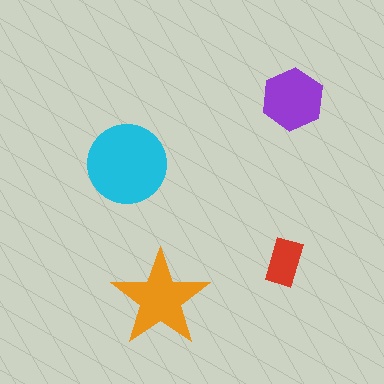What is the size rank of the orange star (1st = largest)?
2nd.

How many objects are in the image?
There are 4 objects in the image.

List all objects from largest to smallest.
The cyan circle, the orange star, the purple hexagon, the red rectangle.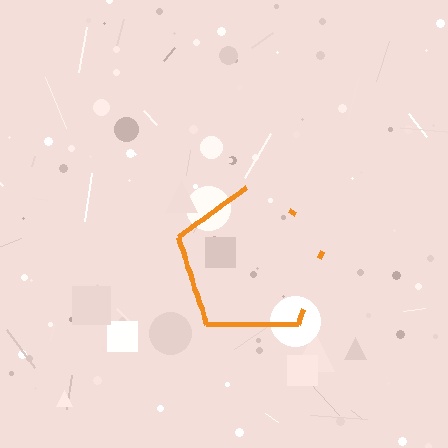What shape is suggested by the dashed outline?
The dashed outline suggests a pentagon.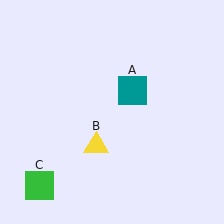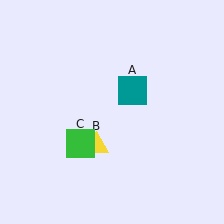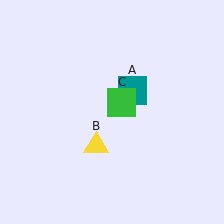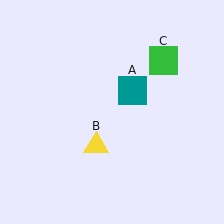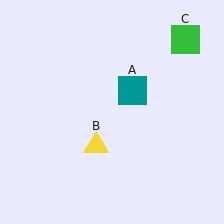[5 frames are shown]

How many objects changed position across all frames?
1 object changed position: green square (object C).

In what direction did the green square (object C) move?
The green square (object C) moved up and to the right.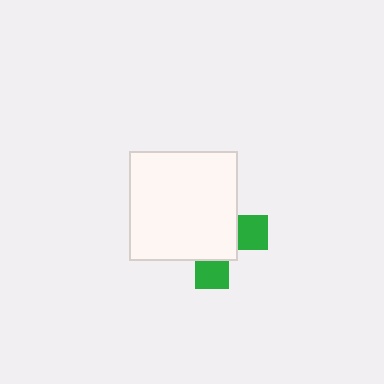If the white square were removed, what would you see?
You would see the complete green cross.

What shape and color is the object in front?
The object in front is a white square.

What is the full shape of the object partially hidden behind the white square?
The partially hidden object is a green cross.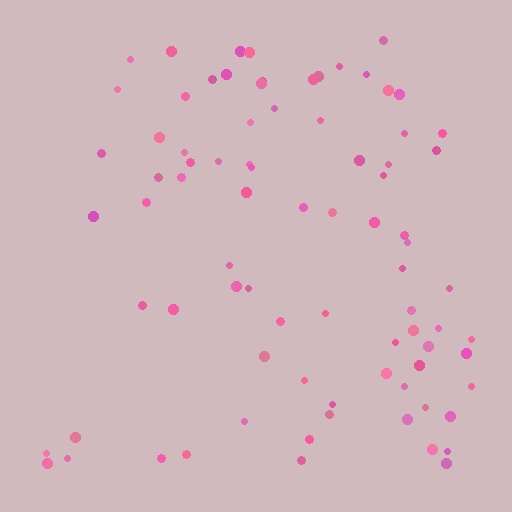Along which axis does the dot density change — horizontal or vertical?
Horizontal.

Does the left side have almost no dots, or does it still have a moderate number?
Still a moderate number, just noticeably fewer than the right.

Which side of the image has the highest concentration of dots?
The right.